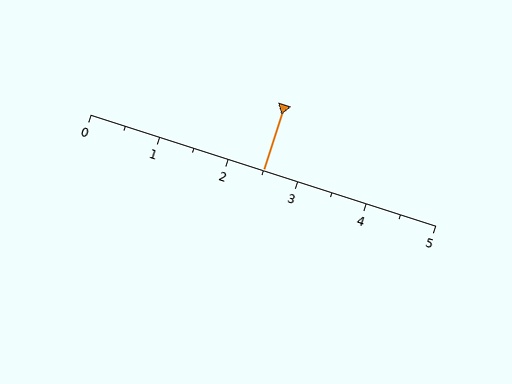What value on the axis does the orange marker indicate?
The marker indicates approximately 2.5.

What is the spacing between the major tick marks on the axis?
The major ticks are spaced 1 apart.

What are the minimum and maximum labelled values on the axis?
The axis runs from 0 to 5.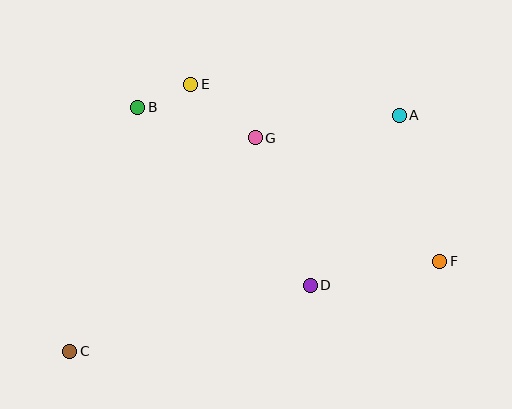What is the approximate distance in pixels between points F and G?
The distance between F and G is approximately 222 pixels.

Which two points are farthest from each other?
Points A and C are farthest from each other.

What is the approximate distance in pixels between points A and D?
The distance between A and D is approximately 192 pixels.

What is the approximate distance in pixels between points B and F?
The distance between B and F is approximately 339 pixels.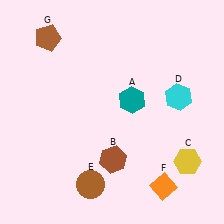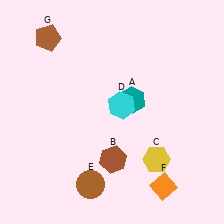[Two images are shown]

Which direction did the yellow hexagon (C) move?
The yellow hexagon (C) moved left.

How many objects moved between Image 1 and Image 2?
2 objects moved between the two images.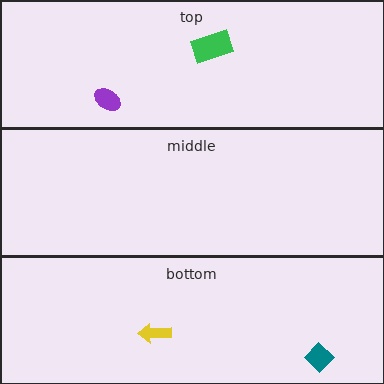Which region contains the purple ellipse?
The top region.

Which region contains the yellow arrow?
The bottom region.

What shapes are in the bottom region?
The teal diamond, the yellow arrow.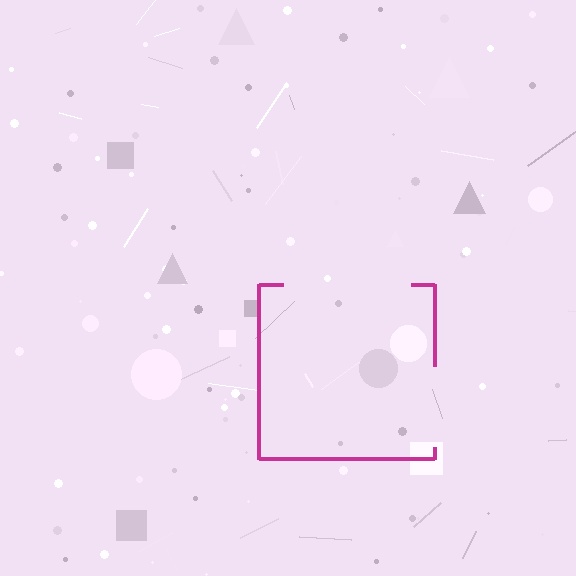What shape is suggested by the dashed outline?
The dashed outline suggests a square.